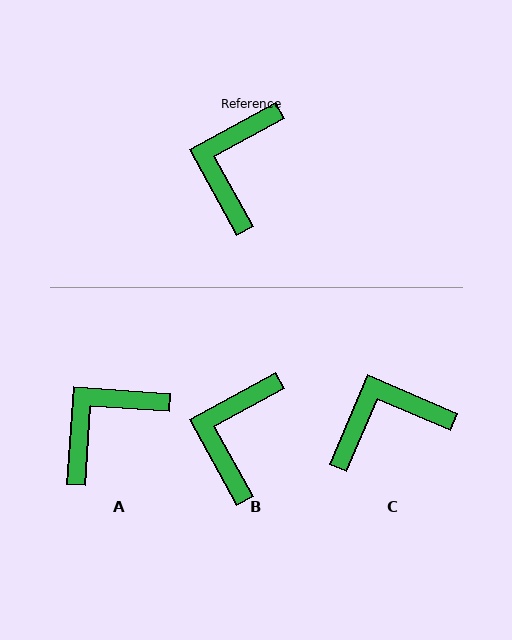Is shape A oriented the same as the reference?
No, it is off by about 33 degrees.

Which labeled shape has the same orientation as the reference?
B.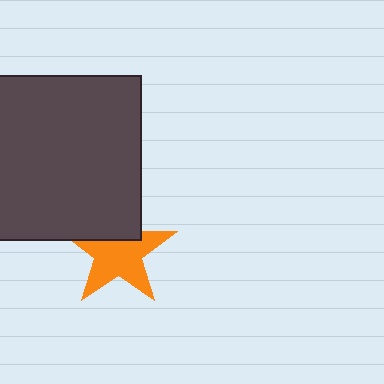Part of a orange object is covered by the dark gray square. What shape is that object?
It is a star.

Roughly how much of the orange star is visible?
Most of it is visible (roughly 69%).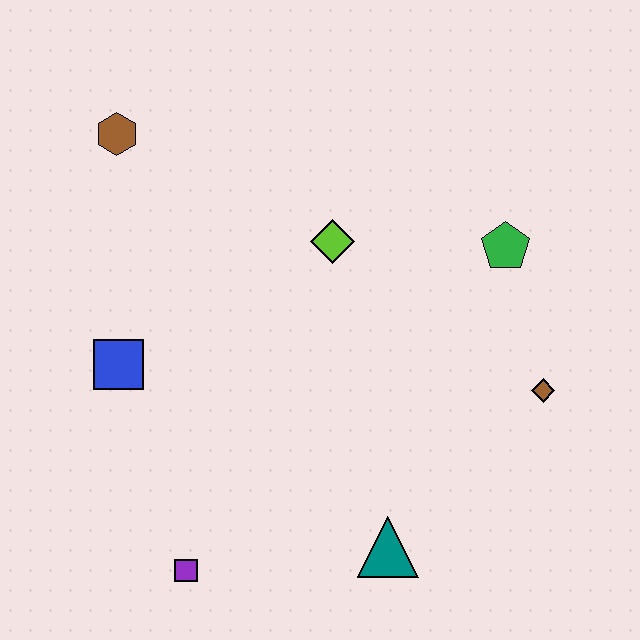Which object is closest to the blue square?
The purple square is closest to the blue square.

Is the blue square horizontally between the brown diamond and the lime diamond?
No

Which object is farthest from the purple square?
The green pentagon is farthest from the purple square.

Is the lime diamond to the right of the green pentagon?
No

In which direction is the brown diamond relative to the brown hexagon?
The brown diamond is to the right of the brown hexagon.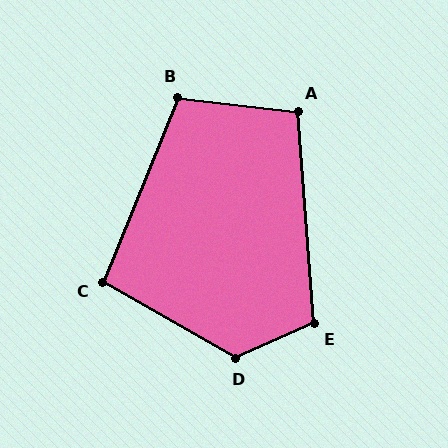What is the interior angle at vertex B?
Approximately 105 degrees (obtuse).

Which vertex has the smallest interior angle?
C, at approximately 98 degrees.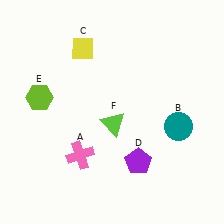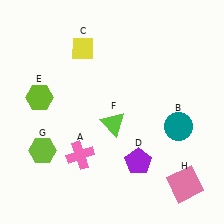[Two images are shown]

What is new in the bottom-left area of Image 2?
A lime hexagon (G) was added in the bottom-left area of Image 2.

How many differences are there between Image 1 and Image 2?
There are 2 differences between the two images.